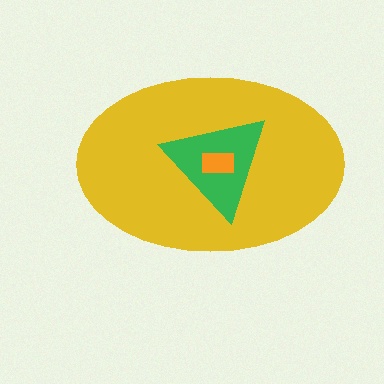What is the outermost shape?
The yellow ellipse.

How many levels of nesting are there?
3.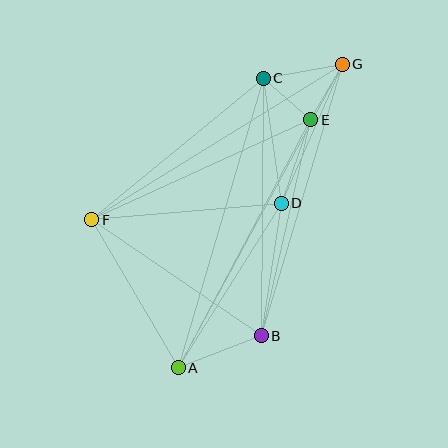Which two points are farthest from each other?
Points A and G are farthest from each other.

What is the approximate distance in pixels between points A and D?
The distance between A and D is approximately 194 pixels.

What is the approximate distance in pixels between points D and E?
The distance between D and E is approximately 89 pixels.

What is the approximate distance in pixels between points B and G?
The distance between B and G is approximately 283 pixels.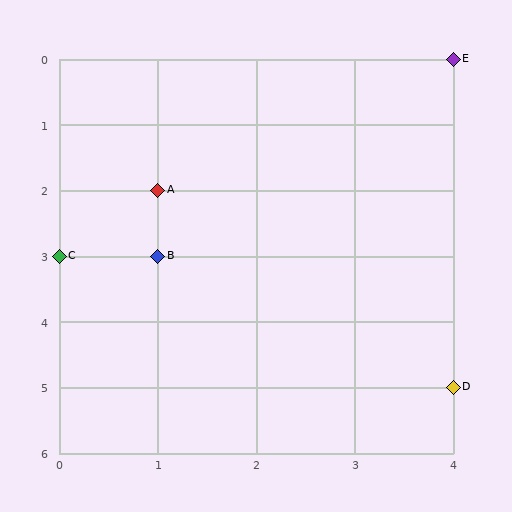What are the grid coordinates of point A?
Point A is at grid coordinates (1, 2).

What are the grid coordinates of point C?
Point C is at grid coordinates (0, 3).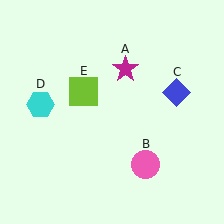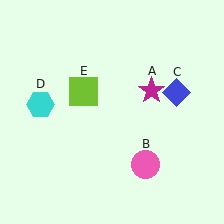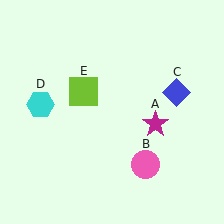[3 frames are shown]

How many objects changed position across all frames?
1 object changed position: magenta star (object A).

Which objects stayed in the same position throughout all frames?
Pink circle (object B) and blue diamond (object C) and cyan hexagon (object D) and lime square (object E) remained stationary.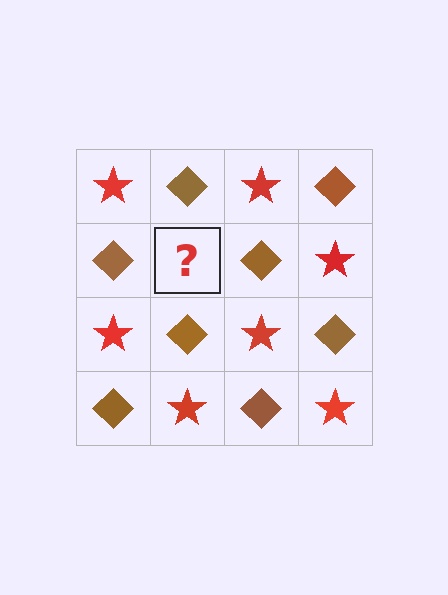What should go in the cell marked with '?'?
The missing cell should contain a red star.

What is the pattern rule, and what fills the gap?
The rule is that it alternates red star and brown diamond in a checkerboard pattern. The gap should be filled with a red star.